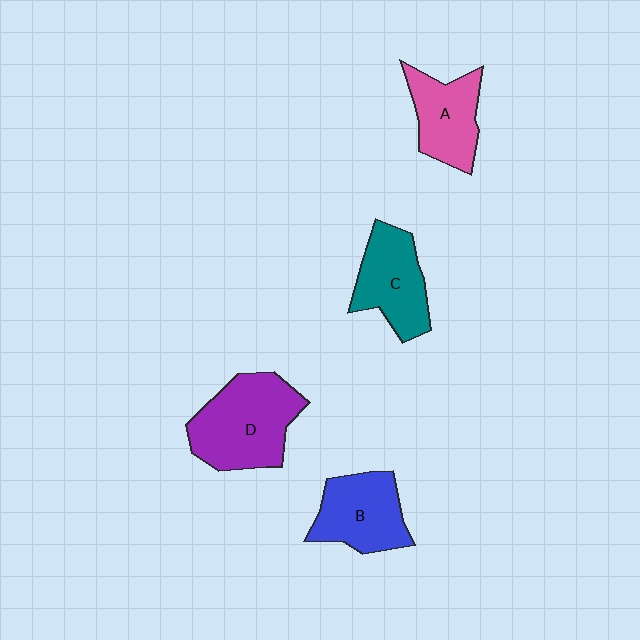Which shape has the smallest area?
Shape A (pink).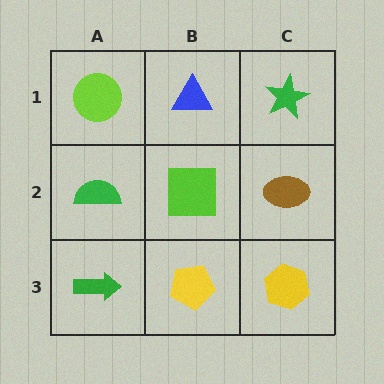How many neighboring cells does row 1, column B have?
3.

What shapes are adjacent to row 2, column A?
A lime circle (row 1, column A), a green arrow (row 3, column A), a lime square (row 2, column B).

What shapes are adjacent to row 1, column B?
A lime square (row 2, column B), a lime circle (row 1, column A), a green star (row 1, column C).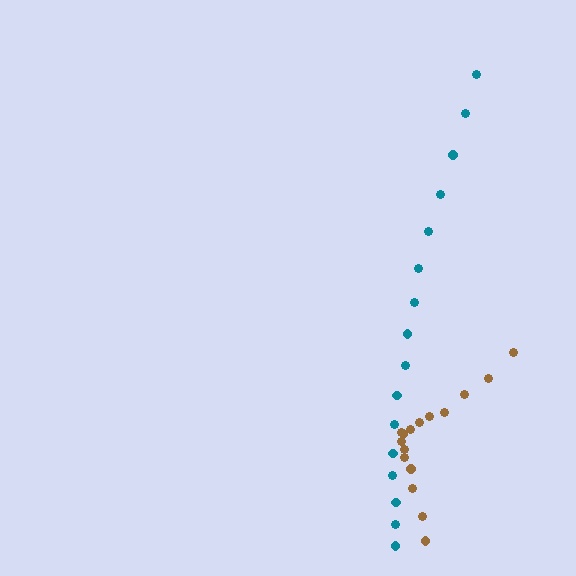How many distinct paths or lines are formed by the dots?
There are 2 distinct paths.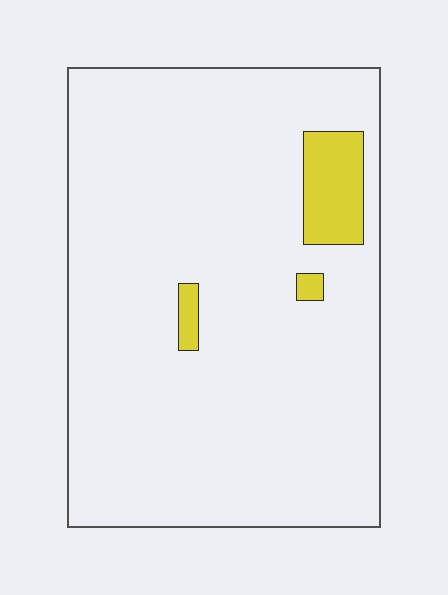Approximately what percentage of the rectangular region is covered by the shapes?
Approximately 5%.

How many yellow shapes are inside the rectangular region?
3.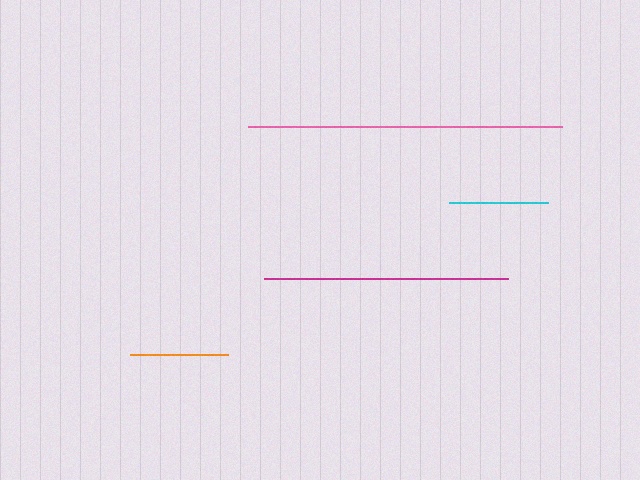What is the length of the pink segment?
The pink segment is approximately 315 pixels long.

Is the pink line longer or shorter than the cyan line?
The pink line is longer than the cyan line.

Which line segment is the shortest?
The orange line is the shortest at approximately 98 pixels.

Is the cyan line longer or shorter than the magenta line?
The magenta line is longer than the cyan line.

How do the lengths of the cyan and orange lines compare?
The cyan and orange lines are approximately the same length.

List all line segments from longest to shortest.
From longest to shortest: pink, magenta, cyan, orange.